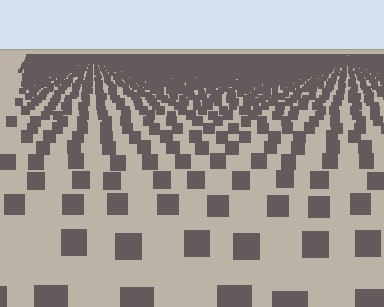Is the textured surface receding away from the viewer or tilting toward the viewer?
The surface is receding away from the viewer. Texture elements get smaller and denser toward the top.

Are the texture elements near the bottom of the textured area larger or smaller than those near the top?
Larger. Near the bottom, elements are closer to the viewer and appear at a bigger on-screen size.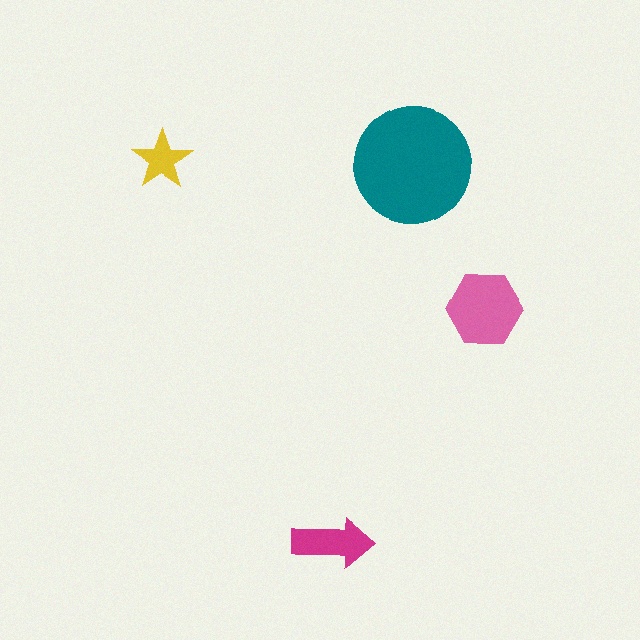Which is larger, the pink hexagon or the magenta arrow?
The pink hexagon.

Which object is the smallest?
The yellow star.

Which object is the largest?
The teal circle.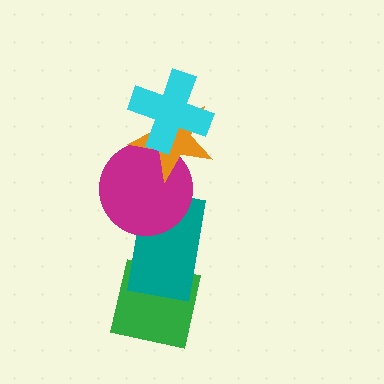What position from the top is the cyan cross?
The cyan cross is 1st from the top.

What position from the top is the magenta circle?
The magenta circle is 3rd from the top.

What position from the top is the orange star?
The orange star is 2nd from the top.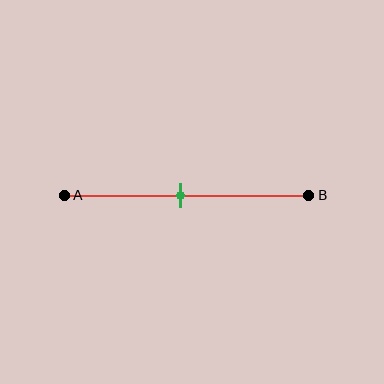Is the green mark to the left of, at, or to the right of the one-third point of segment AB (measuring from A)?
The green mark is to the right of the one-third point of segment AB.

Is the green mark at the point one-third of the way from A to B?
No, the mark is at about 50% from A, not at the 33% one-third point.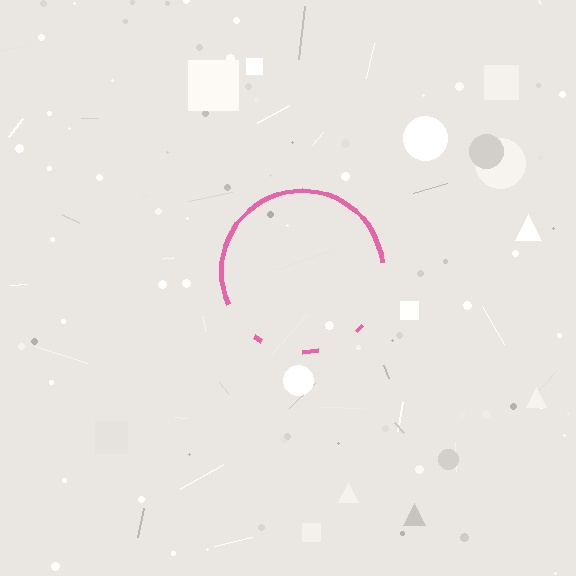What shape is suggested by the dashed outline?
The dashed outline suggests a circle.